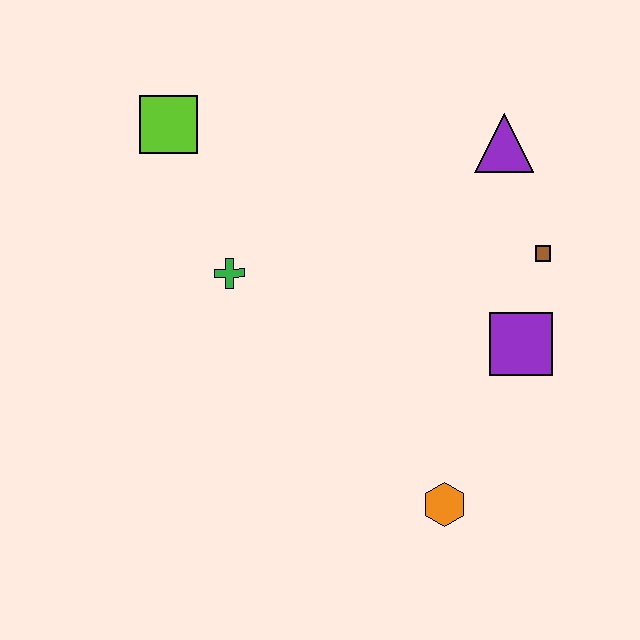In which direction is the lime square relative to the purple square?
The lime square is to the left of the purple square.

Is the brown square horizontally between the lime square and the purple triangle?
No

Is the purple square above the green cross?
No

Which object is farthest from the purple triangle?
The orange hexagon is farthest from the purple triangle.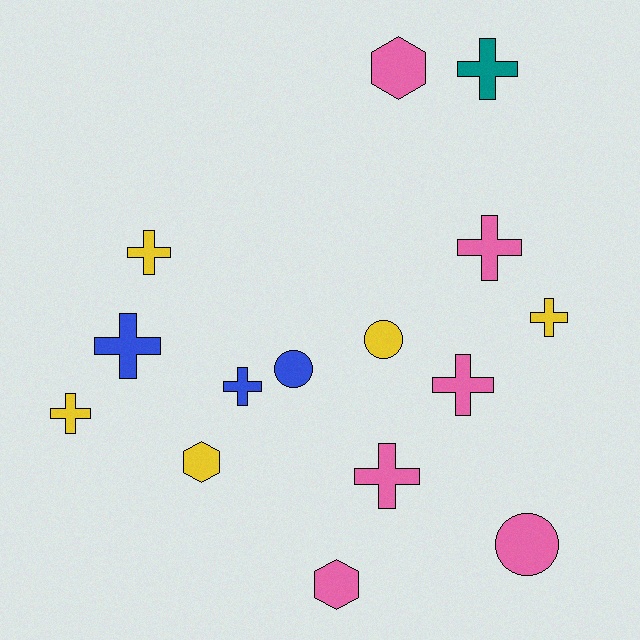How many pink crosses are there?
There are 3 pink crosses.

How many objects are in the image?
There are 15 objects.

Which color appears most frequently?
Pink, with 6 objects.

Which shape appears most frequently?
Cross, with 9 objects.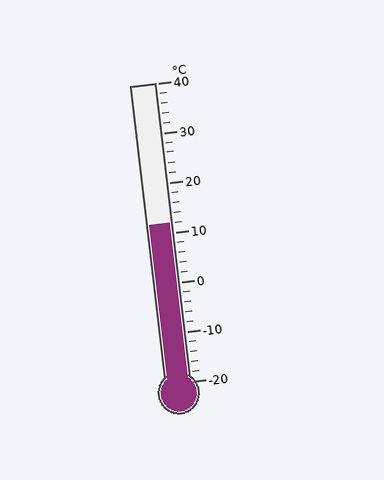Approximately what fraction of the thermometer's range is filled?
The thermometer is filled to approximately 55% of its range.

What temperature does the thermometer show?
The thermometer shows approximately 12°C.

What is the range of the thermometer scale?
The thermometer scale ranges from -20°C to 40°C.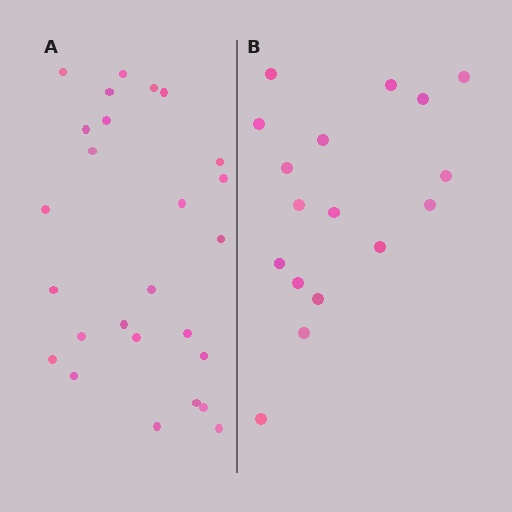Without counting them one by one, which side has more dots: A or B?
Region A (the left region) has more dots.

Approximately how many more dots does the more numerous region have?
Region A has roughly 8 or so more dots than region B.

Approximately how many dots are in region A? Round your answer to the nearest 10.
About 30 dots. (The exact count is 26, which rounds to 30.)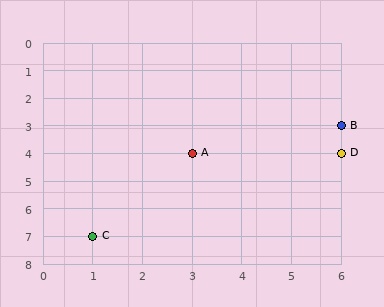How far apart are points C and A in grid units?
Points C and A are 2 columns and 3 rows apart (about 3.6 grid units diagonally).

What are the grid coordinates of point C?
Point C is at grid coordinates (1, 7).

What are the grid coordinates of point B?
Point B is at grid coordinates (6, 3).